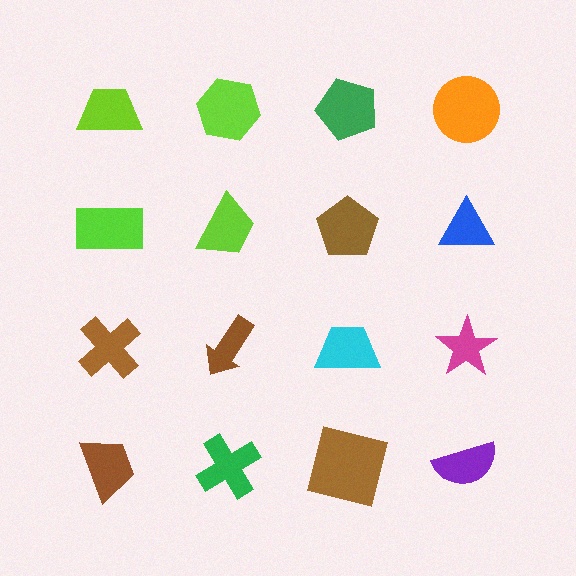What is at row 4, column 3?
A brown square.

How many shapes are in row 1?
4 shapes.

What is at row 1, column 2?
A lime hexagon.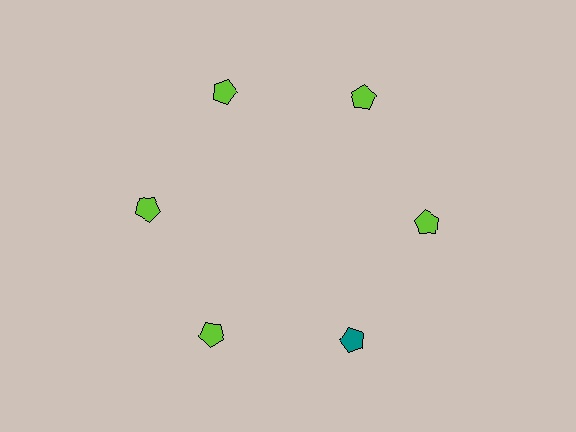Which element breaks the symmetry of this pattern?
The teal pentagon at roughly the 5 o'clock position breaks the symmetry. All other shapes are lime pentagons.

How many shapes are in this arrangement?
There are 6 shapes arranged in a ring pattern.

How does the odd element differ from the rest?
It has a different color: teal instead of lime.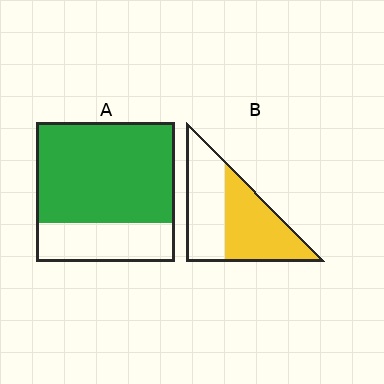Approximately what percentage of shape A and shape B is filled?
A is approximately 70% and B is approximately 50%.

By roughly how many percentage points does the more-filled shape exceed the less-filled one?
By roughly 20 percentage points (A over B).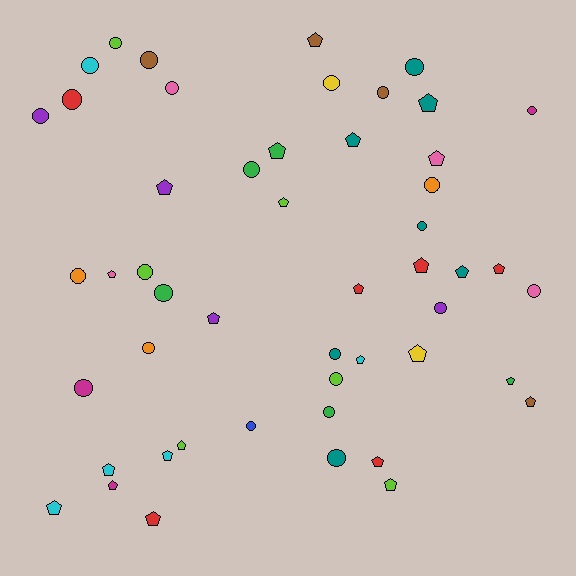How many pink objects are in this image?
There are 4 pink objects.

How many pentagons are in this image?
There are 25 pentagons.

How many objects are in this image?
There are 50 objects.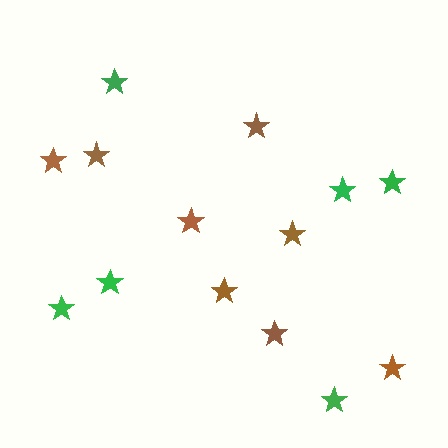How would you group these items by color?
There are 2 groups: one group of brown stars (8) and one group of green stars (6).